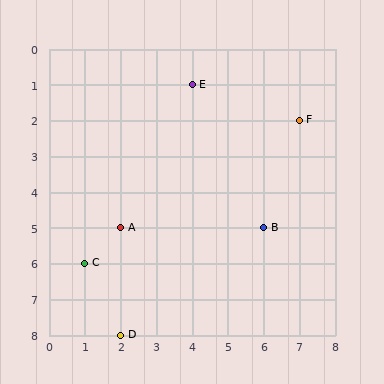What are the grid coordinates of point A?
Point A is at grid coordinates (2, 5).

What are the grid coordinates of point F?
Point F is at grid coordinates (7, 2).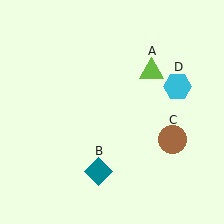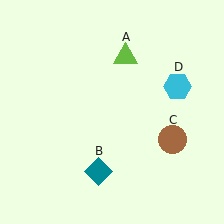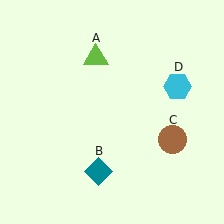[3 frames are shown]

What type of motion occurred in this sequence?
The lime triangle (object A) rotated counterclockwise around the center of the scene.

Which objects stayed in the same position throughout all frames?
Teal diamond (object B) and brown circle (object C) and cyan hexagon (object D) remained stationary.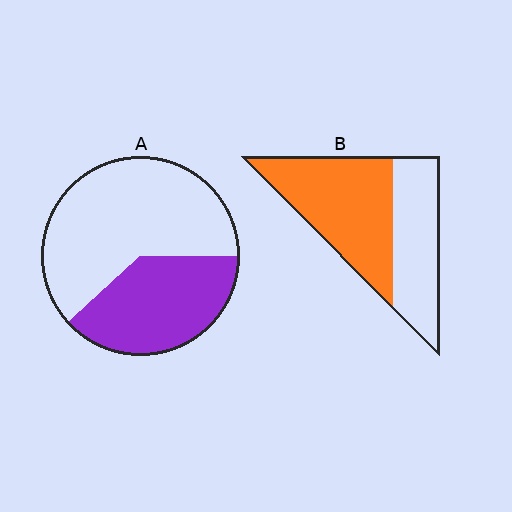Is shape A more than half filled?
No.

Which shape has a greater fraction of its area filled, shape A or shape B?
Shape B.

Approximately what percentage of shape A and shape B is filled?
A is approximately 40% and B is approximately 60%.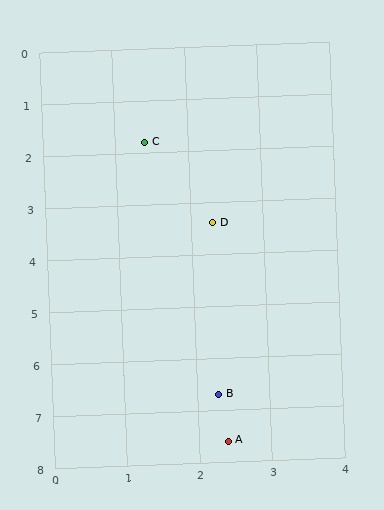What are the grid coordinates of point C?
Point C is at approximately (1.4, 1.8).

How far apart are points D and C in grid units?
Points D and C are about 1.8 grid units apart.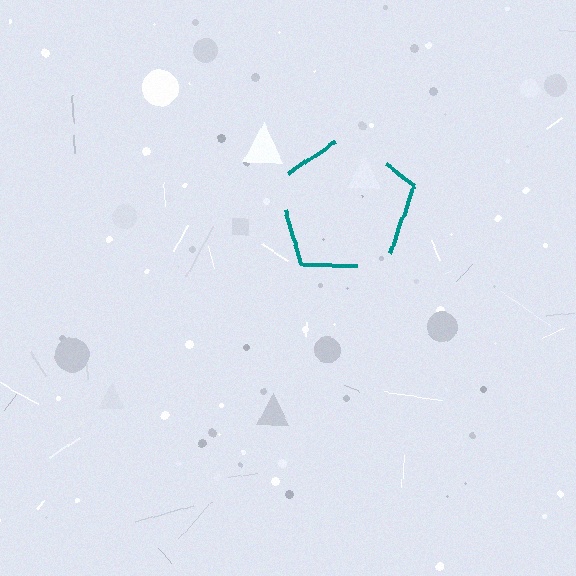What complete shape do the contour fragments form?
The contour fragments form a pentagon.